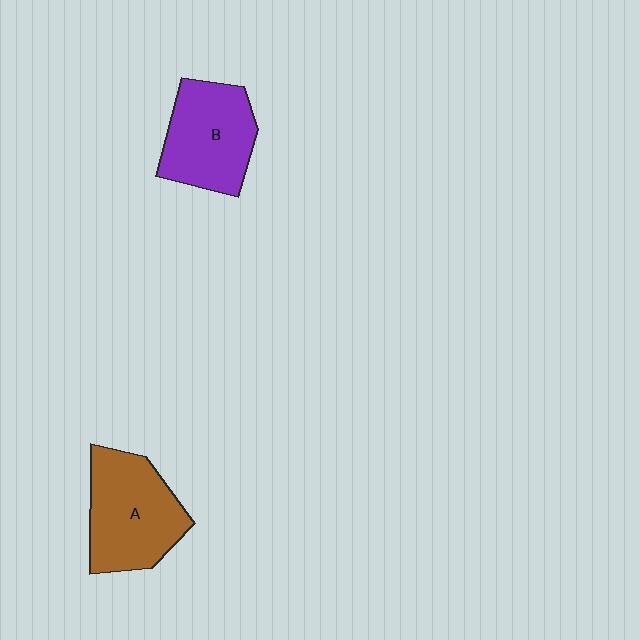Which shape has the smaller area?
Shape B (purple).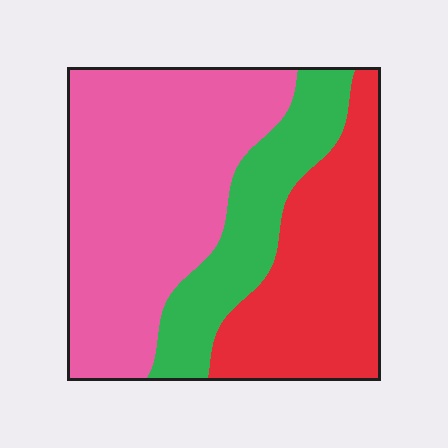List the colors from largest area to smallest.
From largest to smallest: pink, red, green.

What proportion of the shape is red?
Red takes up about one third (1/3) of the shape.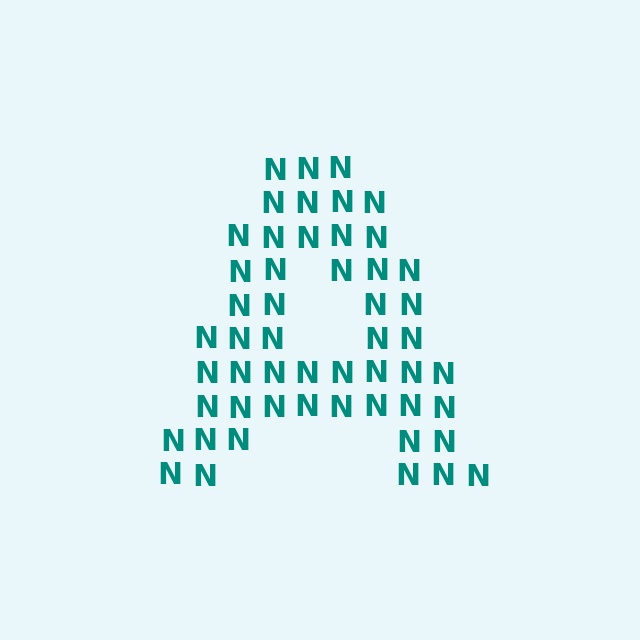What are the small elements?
The small elements are letter N's.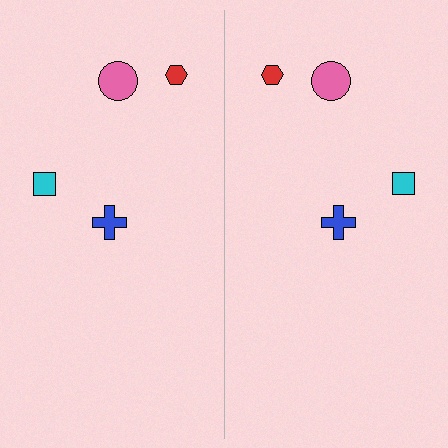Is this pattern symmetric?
Yes, this pattern has bilateral (reflection) symmetry.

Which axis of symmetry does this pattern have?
The pattern has a vertical axis of symmetry running through the center of the image.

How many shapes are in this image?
There are 8 shapes in this image.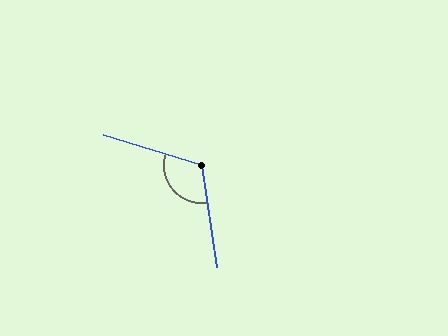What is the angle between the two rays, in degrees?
Approximately 116 degrees.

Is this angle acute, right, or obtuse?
It is obtuse.